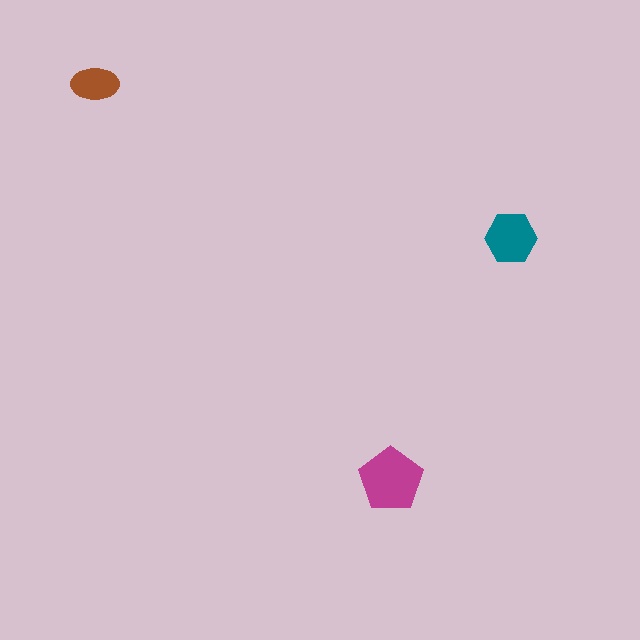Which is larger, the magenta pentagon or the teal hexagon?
The magenta pentagon.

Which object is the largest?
The magenta pentagon.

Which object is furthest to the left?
The brown ellipse is leftmost.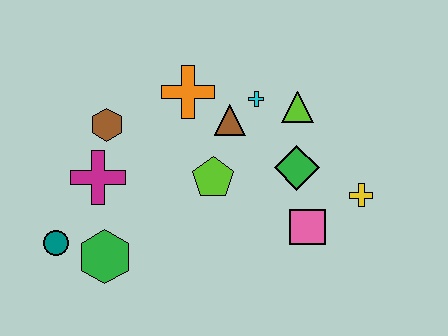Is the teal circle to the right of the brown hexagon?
No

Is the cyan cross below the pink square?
No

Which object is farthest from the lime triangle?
The teal circle is farthest from the lime triangle.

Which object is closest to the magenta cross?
The brown hexagon is closest to the magenta cross.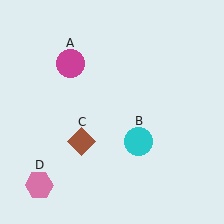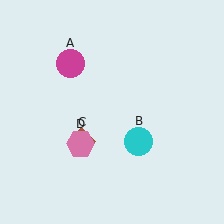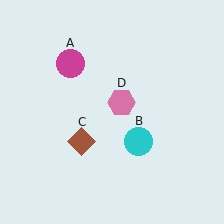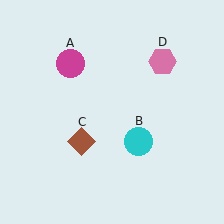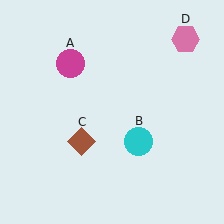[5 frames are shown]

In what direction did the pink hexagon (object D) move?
The pink hexagon (object D) moved up and to the right.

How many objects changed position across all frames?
1 object changed position: pink hexagon (object D).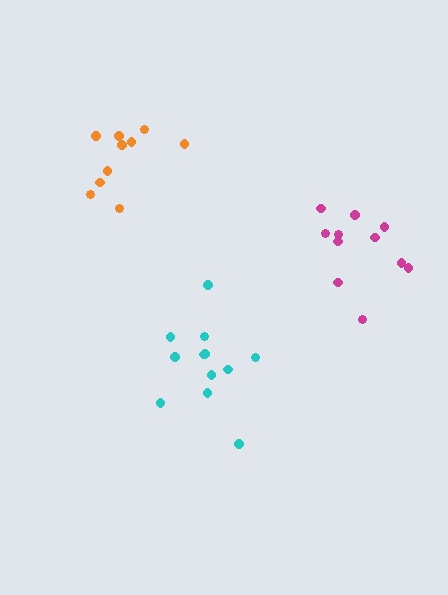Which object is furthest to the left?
The orange cluster is leftmost.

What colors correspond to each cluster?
The clusters are colored: cyan, orange, magenta.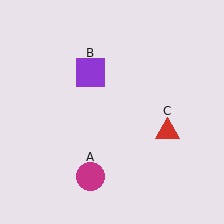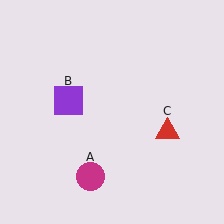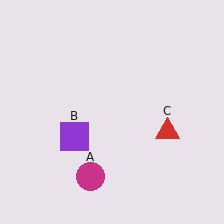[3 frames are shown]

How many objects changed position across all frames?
1 object changed position: purple square (object B).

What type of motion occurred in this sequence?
The purple square (object B) rotated counterclockwise around the center of the scene.